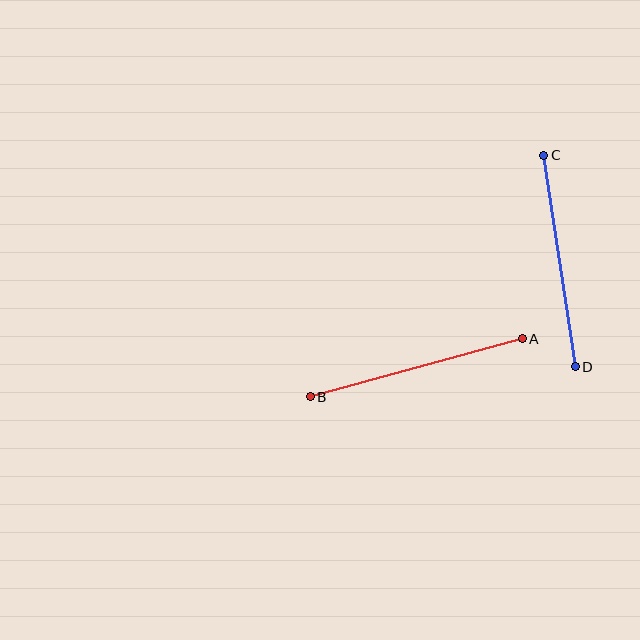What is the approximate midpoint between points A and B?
The midpoint is at approximately (416, 368) pixels.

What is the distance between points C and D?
The distance is approximately 214 pixels.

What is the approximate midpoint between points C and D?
The midpoint is at approximately (559, 261) pixels.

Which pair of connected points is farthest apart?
Points A and B are farthest apart.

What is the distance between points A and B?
The distance is approximately 220 pixels.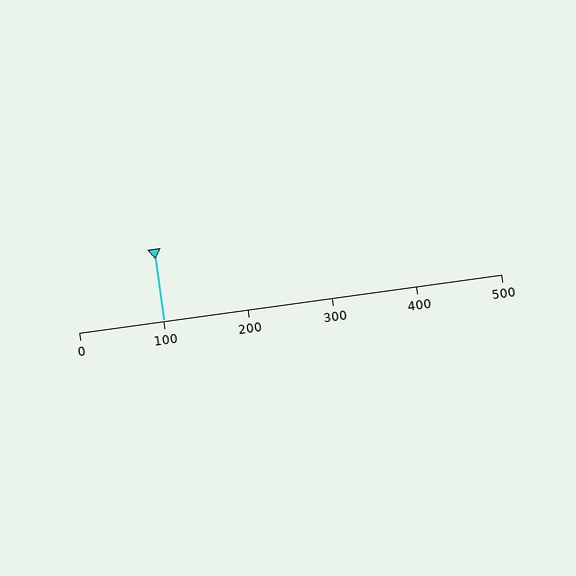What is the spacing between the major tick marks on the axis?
The major ticks are spaced 100 apart.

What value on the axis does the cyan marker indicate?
The marker indicates approximately 100.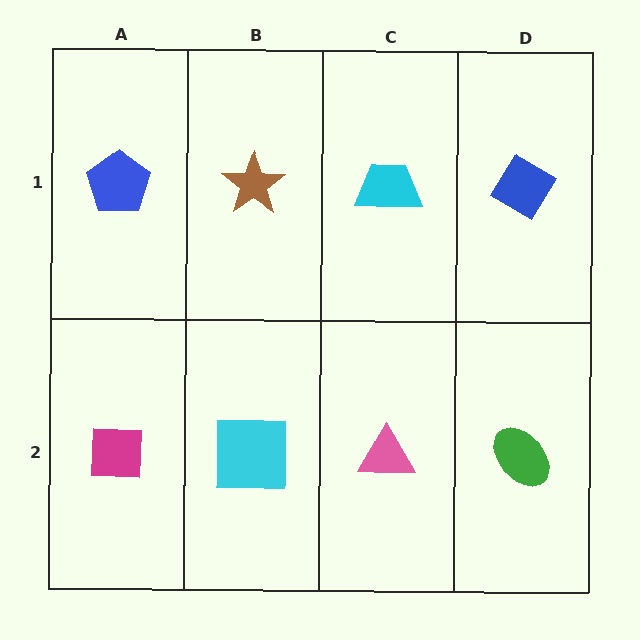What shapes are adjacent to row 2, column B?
A brown star (row 1, column B), a magenta square (row 2, column A), a pink triangle (row 2, column C).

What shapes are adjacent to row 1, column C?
A pink triangle (row 2, column C), a brown star (row 1, column B), a blue diamond (row 1, column D).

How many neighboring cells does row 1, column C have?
3.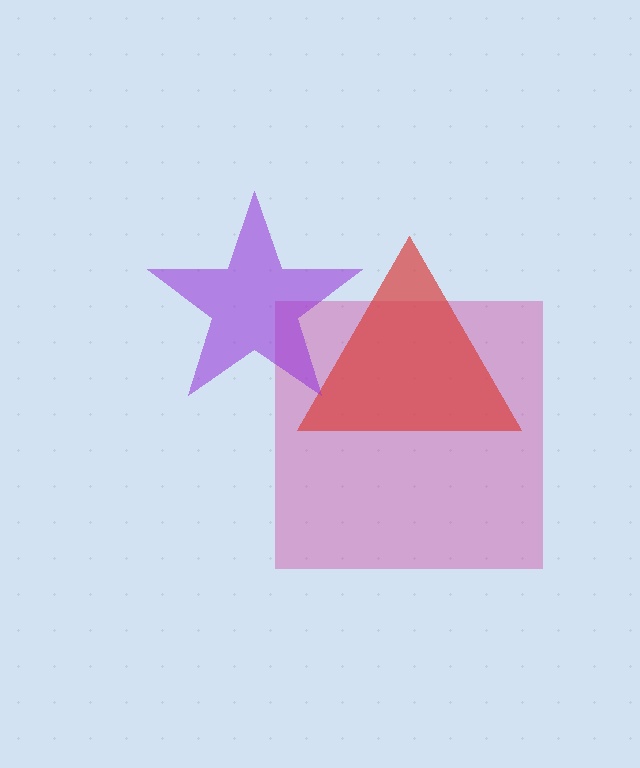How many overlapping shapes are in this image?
There are 3 overlapping shapes in the image.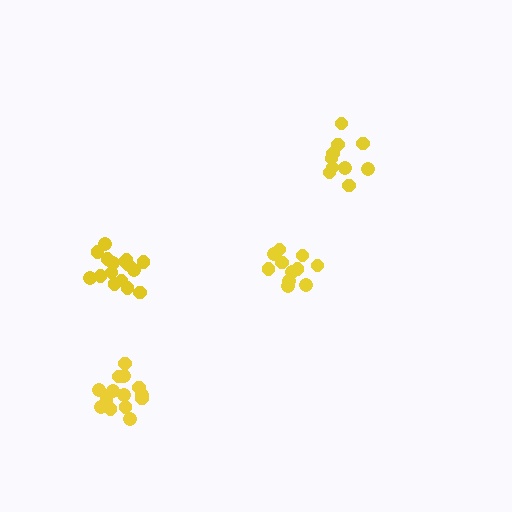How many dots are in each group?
Group 1: 11 dots, Group 2: 14 dots, Group 3: 10 dots, Group 4: 16 dots (51 total).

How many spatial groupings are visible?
There are 4 spatial groupings.